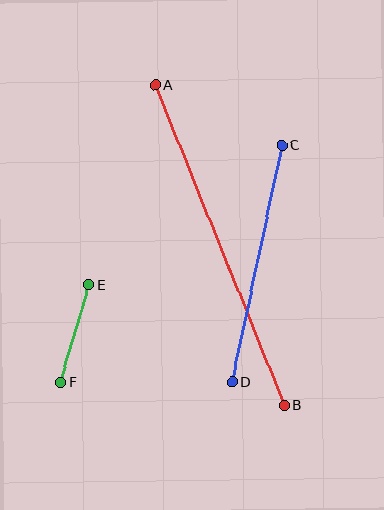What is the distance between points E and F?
The distance is approximately 101 pixels.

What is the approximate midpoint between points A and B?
The midpoint is at approximately (220, 245) pixels.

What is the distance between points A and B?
The distance is approximately 345 pixels.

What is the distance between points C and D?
The distance is approximately 243 pixels.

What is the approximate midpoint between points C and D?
The midpoint is at approximately (257, 264) pixels.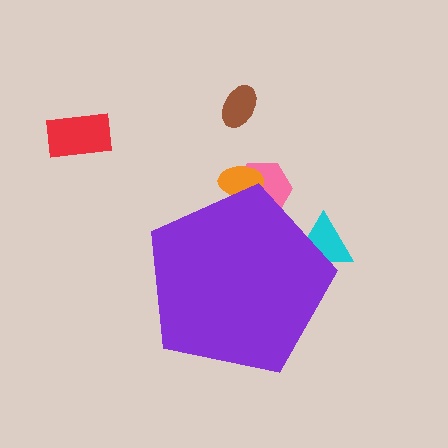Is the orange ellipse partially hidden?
Yes, the orange ellipse is partially hidden behind the purple pentagon.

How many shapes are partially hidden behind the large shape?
3 shapes are partially hidden.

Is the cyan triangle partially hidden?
Yes, the cyan triangle is partially hidden behind the purple pentagon.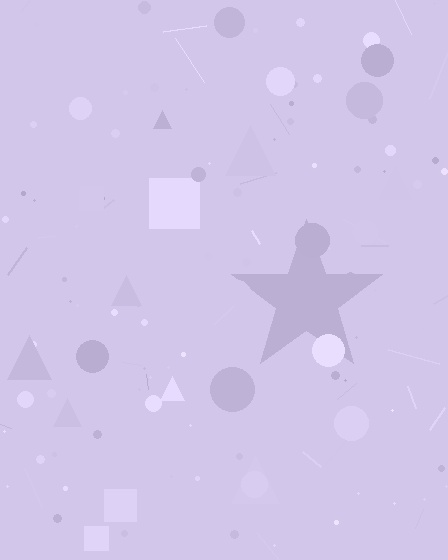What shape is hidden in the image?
A star is hidden in the image.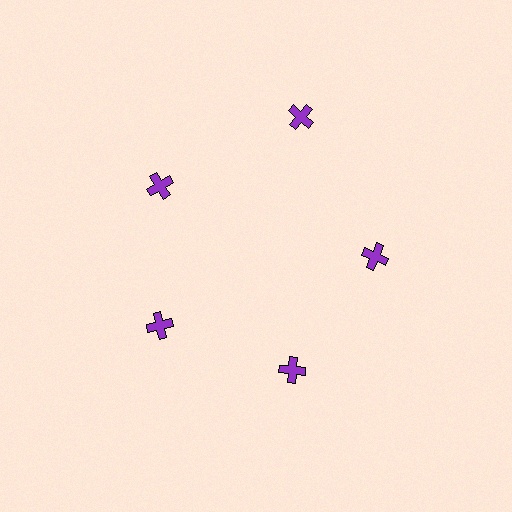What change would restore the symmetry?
The symmetry would be restored by moving it inward, back onto the ring so that all 5 crosses sit at equal angles and equal distance from the center.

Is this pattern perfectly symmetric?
No. The 5 purple crosses are arranged in a ring, but one element near the 1 o'clock position is pushed outward from the center, breaking the 5-fold rotational symmetry.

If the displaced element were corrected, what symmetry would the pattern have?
It would have 5-fold rotational symmetry — the pattern would map onto itself every 72 degrees.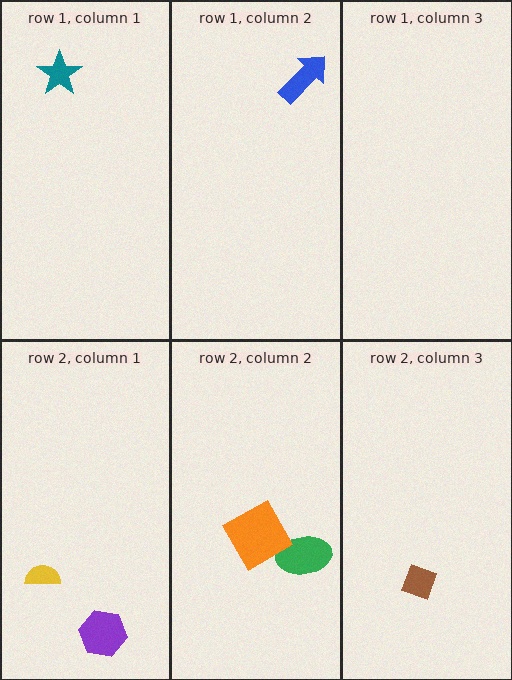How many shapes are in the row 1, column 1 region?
1.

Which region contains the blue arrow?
The row 1, column 2 region.